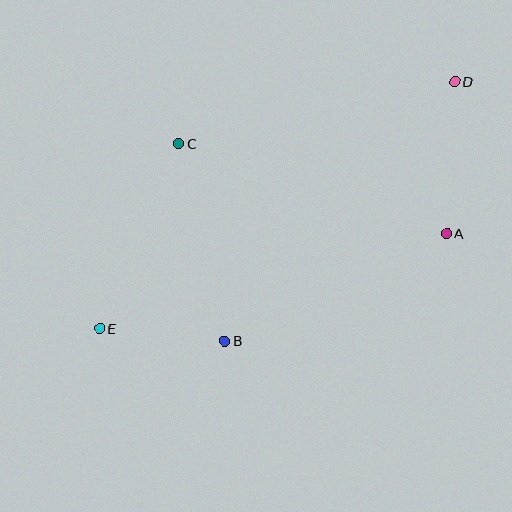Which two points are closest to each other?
Points B and E are closest to each other.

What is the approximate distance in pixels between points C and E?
The distance between C and E is approximately 201 pixels.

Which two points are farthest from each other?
Points D and E are farthest from each other.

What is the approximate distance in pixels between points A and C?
The distance between A and C is approximately 282 pixels.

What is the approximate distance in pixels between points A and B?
The distance between A and B is approximately 247 pixels.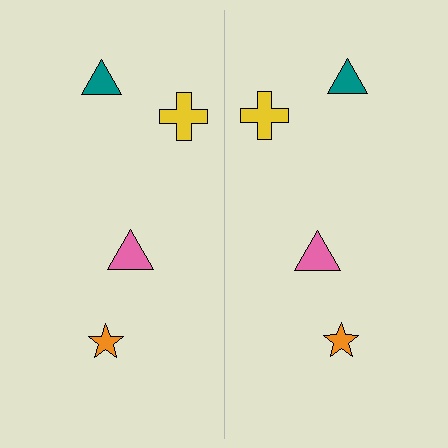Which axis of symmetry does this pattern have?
The pattern has a vertical axis of symmetry running through the center of the image.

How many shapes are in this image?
There are 8 shapes in this image.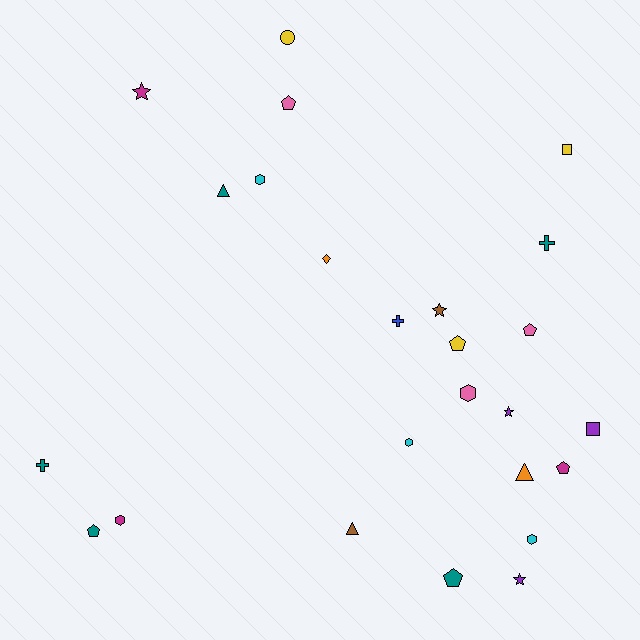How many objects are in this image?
There are 25 objects.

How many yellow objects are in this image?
There are 3 yellow objects.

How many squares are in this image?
There are 2 squares.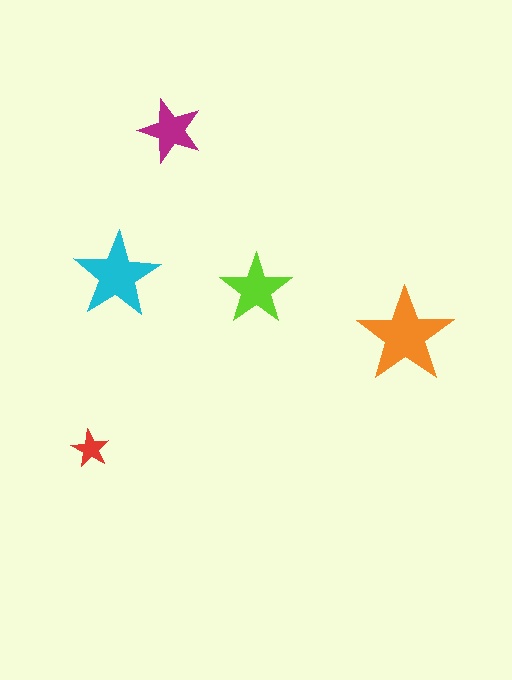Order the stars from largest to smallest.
the orange one, the cyan one, the lime one, the magenta one, the red one.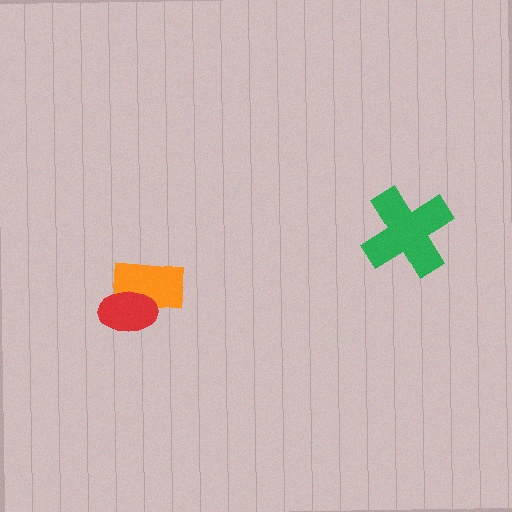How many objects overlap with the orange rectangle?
1 object overlaps with the orange rectangle.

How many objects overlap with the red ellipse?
1 object overlaps with the red ellipse.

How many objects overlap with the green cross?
0 objects overlap with the green cross.